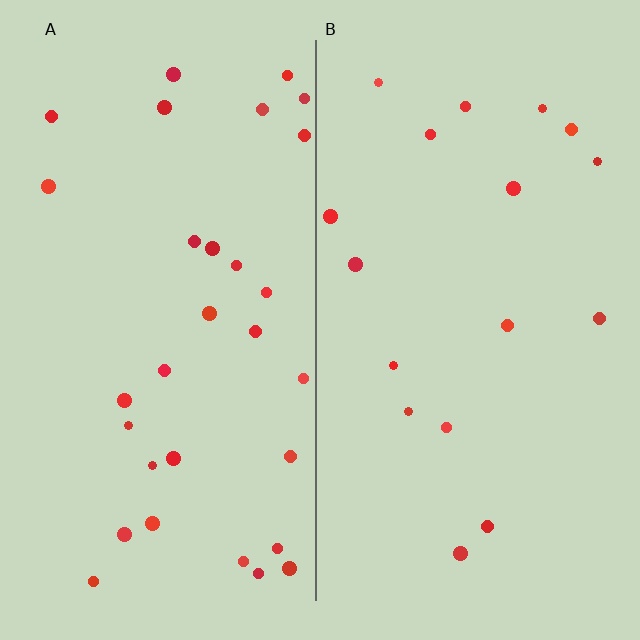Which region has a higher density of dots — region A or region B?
A (the left).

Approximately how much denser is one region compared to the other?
Approximately 1.8× — region A over region B.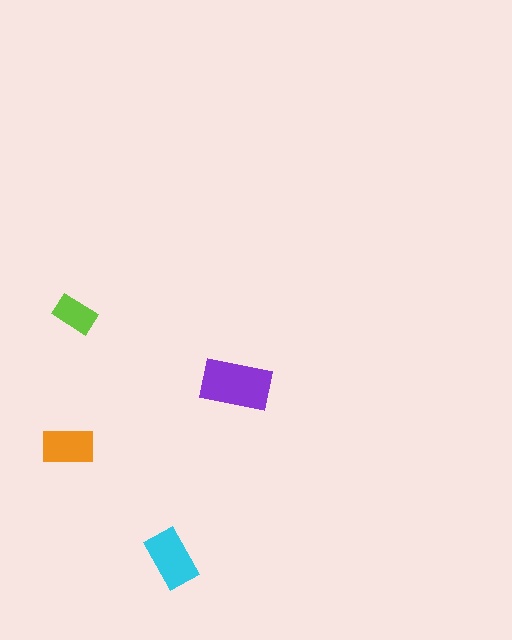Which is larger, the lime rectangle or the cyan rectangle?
The cyan one.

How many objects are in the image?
There are 4 objects in the image.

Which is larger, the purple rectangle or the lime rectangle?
The purple one.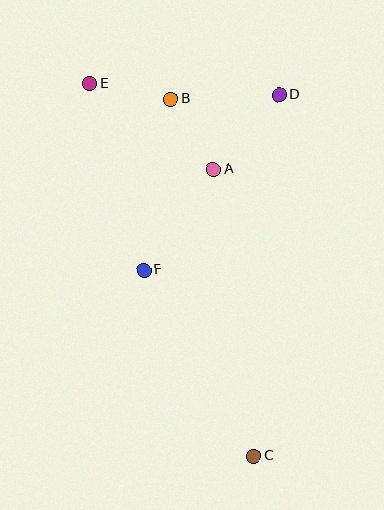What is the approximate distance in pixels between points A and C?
The distance between A and C is approximately 290 pixels.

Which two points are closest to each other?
Points A and B are closest to each other.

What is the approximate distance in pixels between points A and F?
The distance between A and F is approximately 122 pixels.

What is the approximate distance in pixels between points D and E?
The distance between D and E is approximately 190 pixels.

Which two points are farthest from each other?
Points C and E are farthest from each other.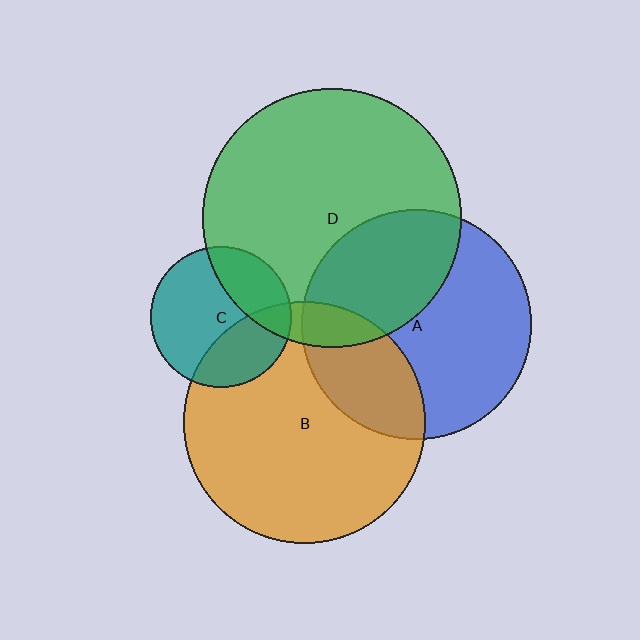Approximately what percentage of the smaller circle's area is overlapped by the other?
Approximately 30%.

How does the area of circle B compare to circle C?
Approximately 2.9 times.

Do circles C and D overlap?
Yes.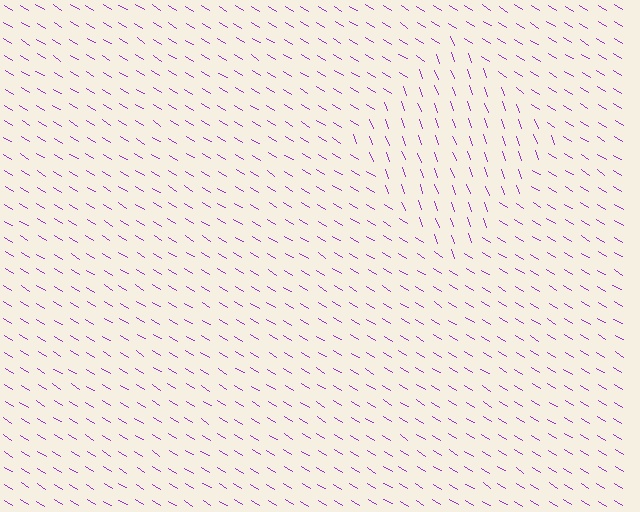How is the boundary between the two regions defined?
The boundary is defined purely by a change in line orientation (approximately 38 degrees difference). All lines are the same color and thickness.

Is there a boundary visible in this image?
Yes, there is a texture boundary formed by a change in line orientation.